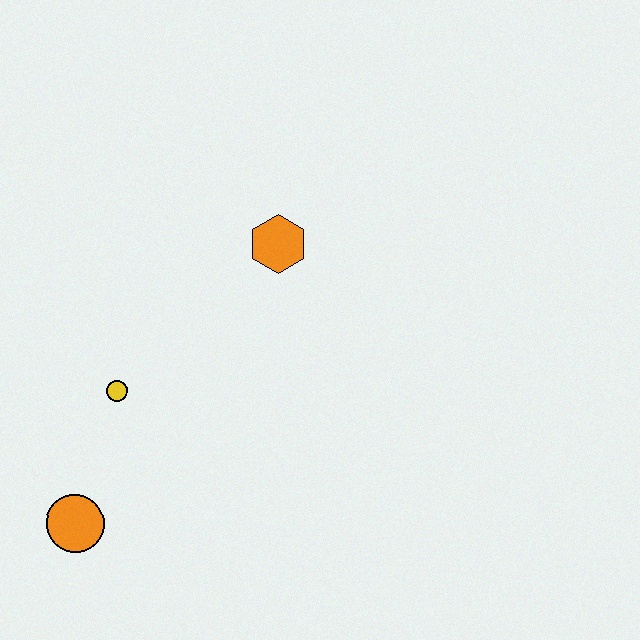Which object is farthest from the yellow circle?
The orange hexagon is farthest from the yellow circle.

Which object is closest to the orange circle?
The yellow circle is closest to the orange circle.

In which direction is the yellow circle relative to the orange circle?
The yellow circle is above the orange circle.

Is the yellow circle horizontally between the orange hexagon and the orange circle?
Yes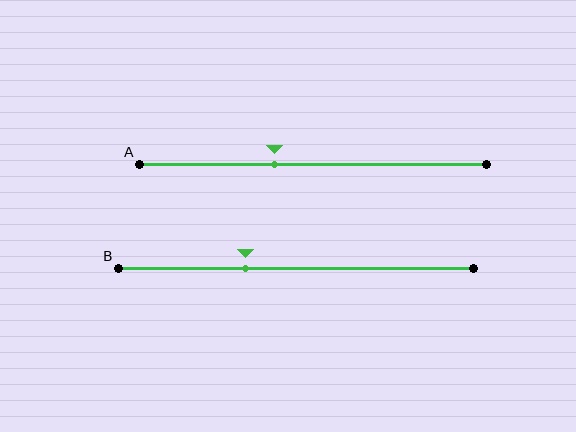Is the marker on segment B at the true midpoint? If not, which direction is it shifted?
No, the marker on segment B is shifted to the left by about 14% of the segment length.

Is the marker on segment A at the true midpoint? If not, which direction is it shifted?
No, the marker on segment A is shifted to the left by about 11% of the segment length.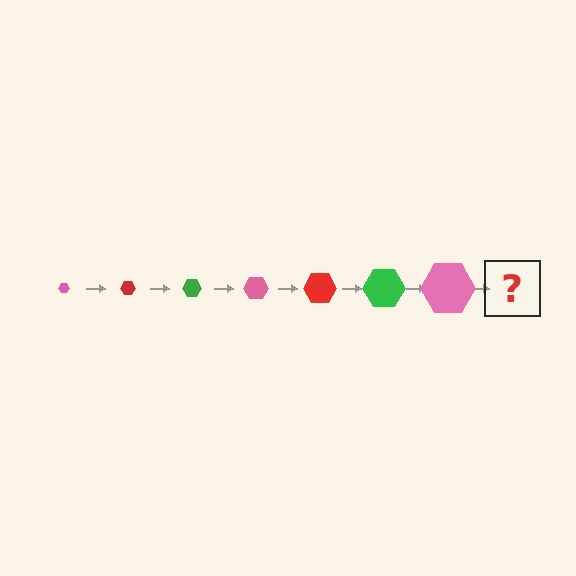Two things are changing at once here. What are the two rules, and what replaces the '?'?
The two rules are that the hexagon grows larger each step and the color cycles through pink, red, and green. The '?' should be a red hexagon, larger than the previous one.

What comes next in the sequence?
The next element should be a red hexagon, larger than the previous one.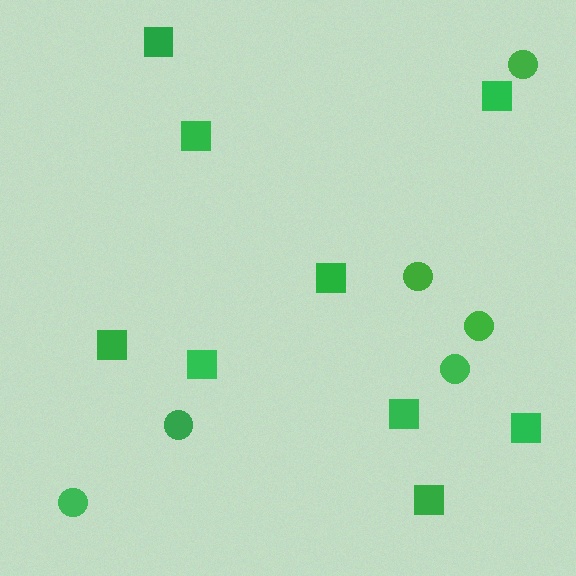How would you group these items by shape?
There are 2 groups: one group of squares (9) and one group of circles (6).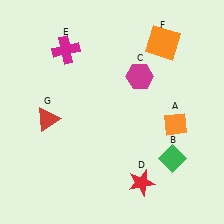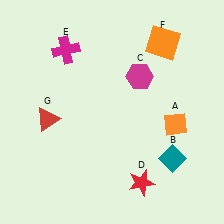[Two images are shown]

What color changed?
The diamond (B) changed from green in Image 1 to teal in Image 2.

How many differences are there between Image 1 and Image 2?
There is 1 difference between the two images.